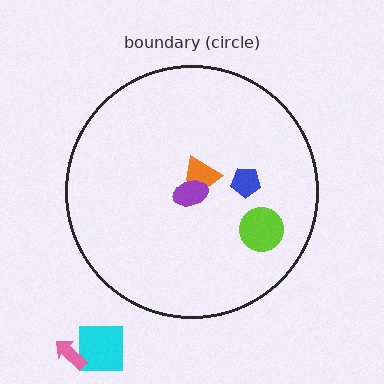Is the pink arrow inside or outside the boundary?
Outside.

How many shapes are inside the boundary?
4 inside, 2 outside.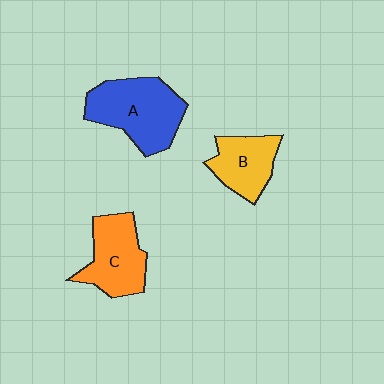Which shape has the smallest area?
Shape B (yellow).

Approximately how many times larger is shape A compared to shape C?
Approximately 1.3 times.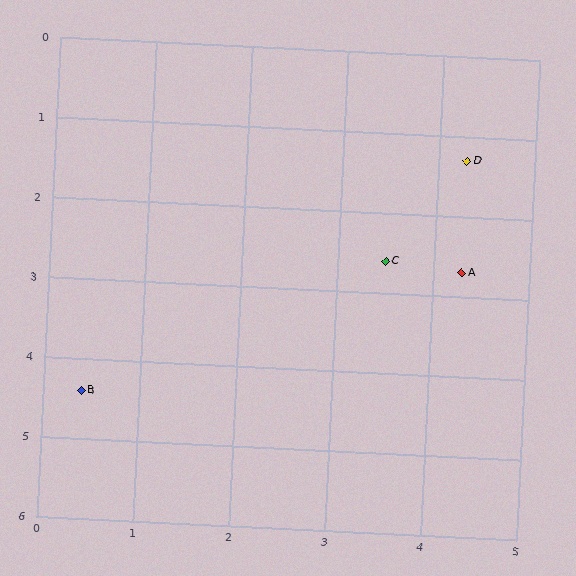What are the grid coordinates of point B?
Point B is at approximately (0.4, 4.4).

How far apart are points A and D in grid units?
Points A and D are about 1.4 grid units apart.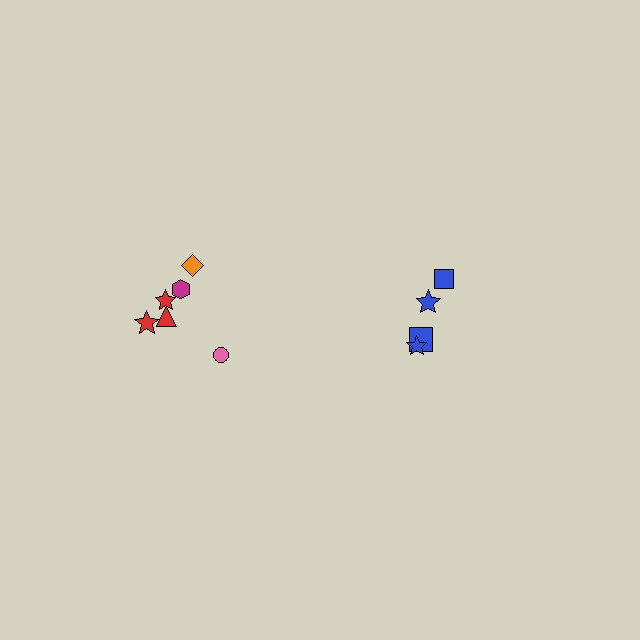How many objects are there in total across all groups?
There are 10 objects.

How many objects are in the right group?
There are 4 objects.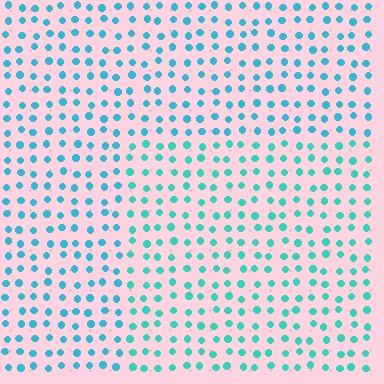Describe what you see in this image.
The image is filled with small cyan elements in a uniform arrangement. A rectangle-shaped region is visible where the elements are tinted to a slightly different hue, forming a subtle color boundary.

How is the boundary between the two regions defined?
The boundary is defined purely by a slight shift in hue (about 19 degrees). Spacing, size, and orientation are identical on both sides.